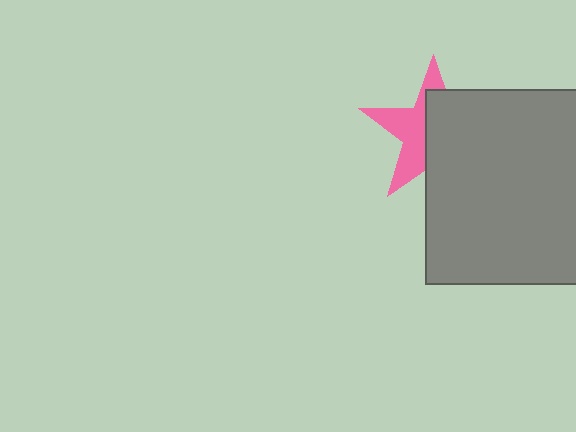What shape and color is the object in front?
The object in front is a gray square.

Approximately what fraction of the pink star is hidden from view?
Roughly 55% of the pink star is hidden behind the gray square.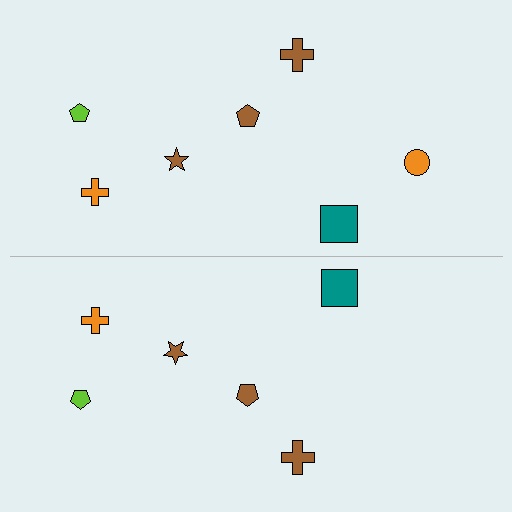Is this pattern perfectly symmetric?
No, the pattern is not perfectly symmetric. A orange circle is missing from the bottom side.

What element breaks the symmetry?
A orange circle is missing from the bottom side.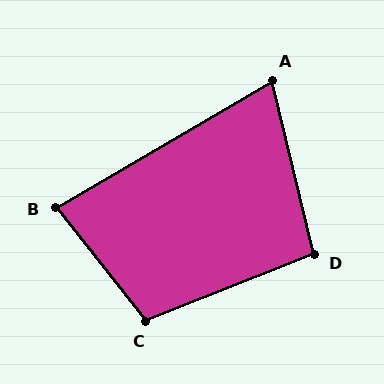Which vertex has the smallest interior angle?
A, at approximately 73 degrees.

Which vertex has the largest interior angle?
C, at approximately 107 degrees.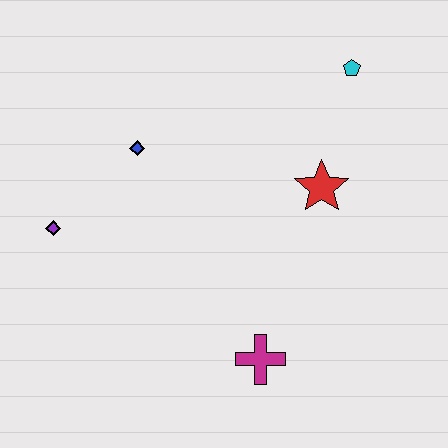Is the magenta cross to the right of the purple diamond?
Yes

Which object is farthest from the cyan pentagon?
The purple diamond is farthest from the cyan pentagon.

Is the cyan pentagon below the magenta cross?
No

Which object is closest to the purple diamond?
The blue diamond is closest to the purple diamond.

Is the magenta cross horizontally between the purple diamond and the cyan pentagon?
Yes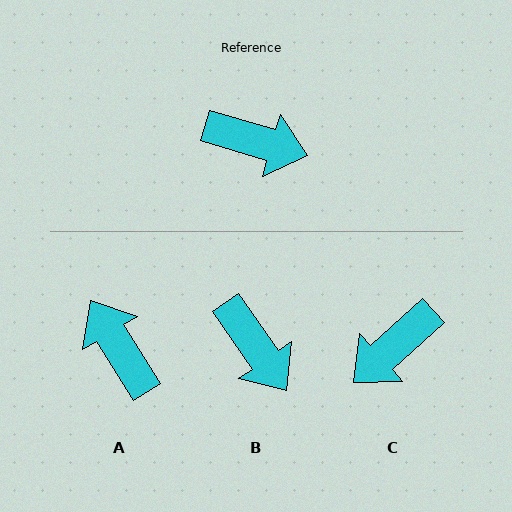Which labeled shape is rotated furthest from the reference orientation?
A, about 138 degrees away.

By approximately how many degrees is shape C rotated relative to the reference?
Approximately 122 degrees clockwise.